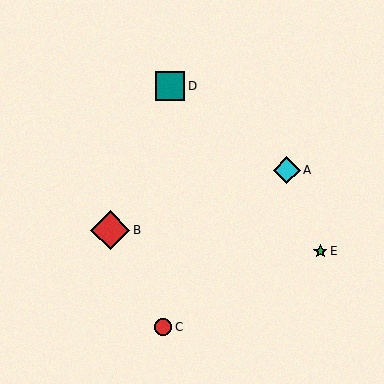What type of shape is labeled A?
Shape A is a cyan diamond.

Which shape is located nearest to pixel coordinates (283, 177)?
The cyan diamond (labeled A) at (287, 170) is nearest to that location.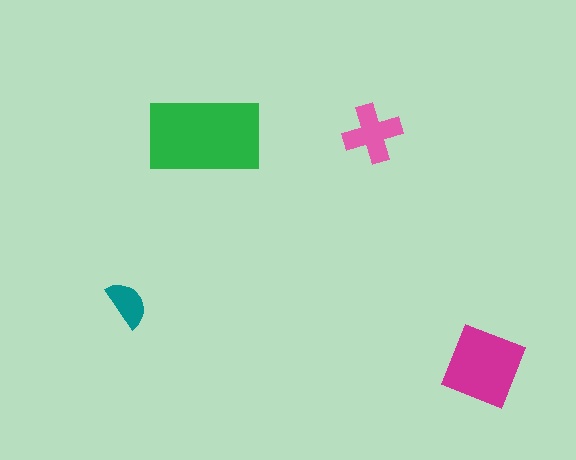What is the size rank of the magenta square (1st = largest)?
2nd.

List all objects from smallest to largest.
The teal semicircle, the pink cross, the magenta square, the green rectangle.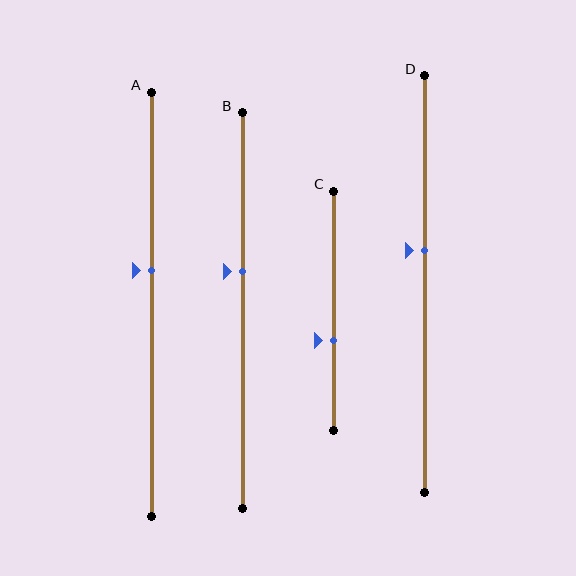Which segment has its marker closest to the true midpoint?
Segment A has its marker closest to the true midpoint.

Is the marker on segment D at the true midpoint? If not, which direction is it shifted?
No, the marker on segment D is shifted upward by about 8% of the segment length.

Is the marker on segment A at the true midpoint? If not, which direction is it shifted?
No, the marker on segment A is shifted upward by about 8% of the segment length.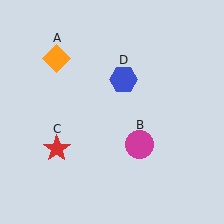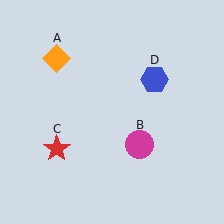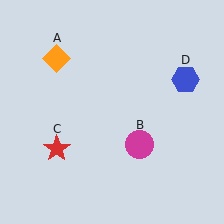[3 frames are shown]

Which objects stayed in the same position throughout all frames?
Orange diamond (object A) and magenta circle (object B) and red star (object C) remained stationary.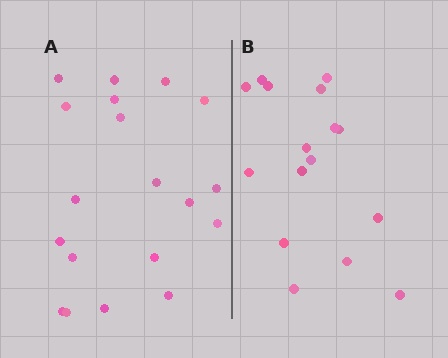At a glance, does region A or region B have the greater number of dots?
Region A (the left region) has more dots.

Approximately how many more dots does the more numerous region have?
Region A has just a few more — roughly 2 or 3 more dots than region B.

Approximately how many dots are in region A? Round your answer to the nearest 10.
About 20 dots. (The exact count is 19, which rounds to 20.)